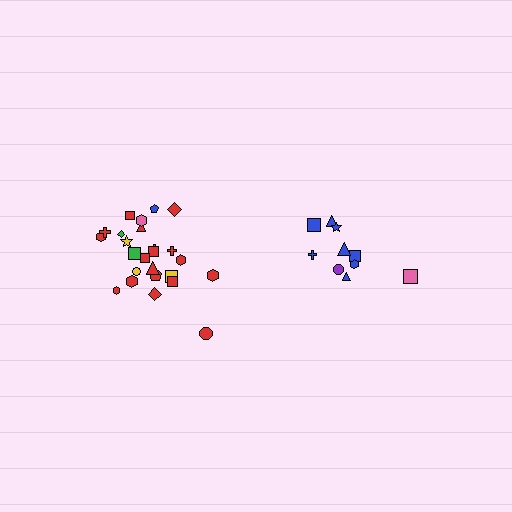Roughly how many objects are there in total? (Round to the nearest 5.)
Roughly 35 objects in total.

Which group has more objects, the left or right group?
The left group.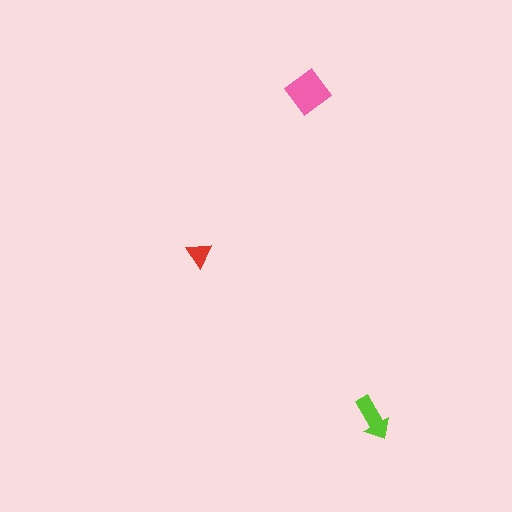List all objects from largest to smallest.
The pink diamond, the lime arrow, the red triangle.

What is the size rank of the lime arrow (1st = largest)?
2nd.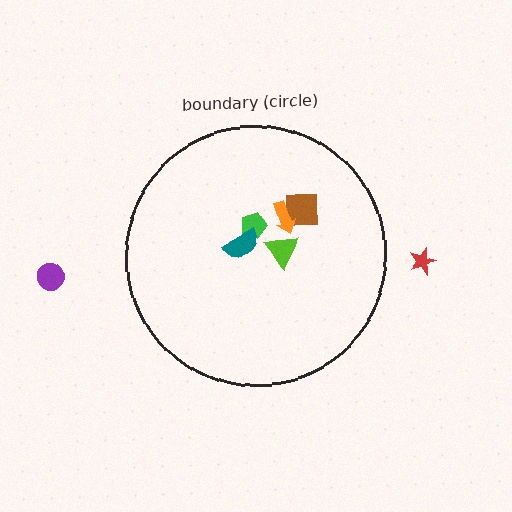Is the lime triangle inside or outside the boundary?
Inside.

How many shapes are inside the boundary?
5 inside, 2 outside.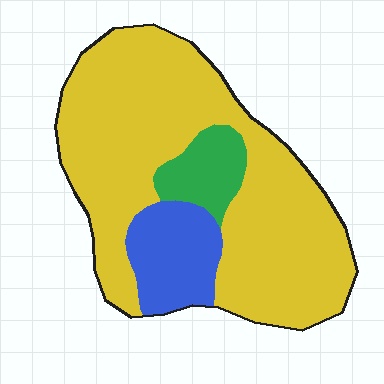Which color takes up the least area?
Green, at roughly 10%.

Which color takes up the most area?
Yellow, at roughly 75%.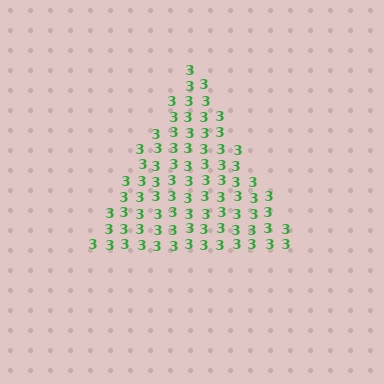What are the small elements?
The small elements are digit 3's.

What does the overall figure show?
The overall figure shows a triangle.